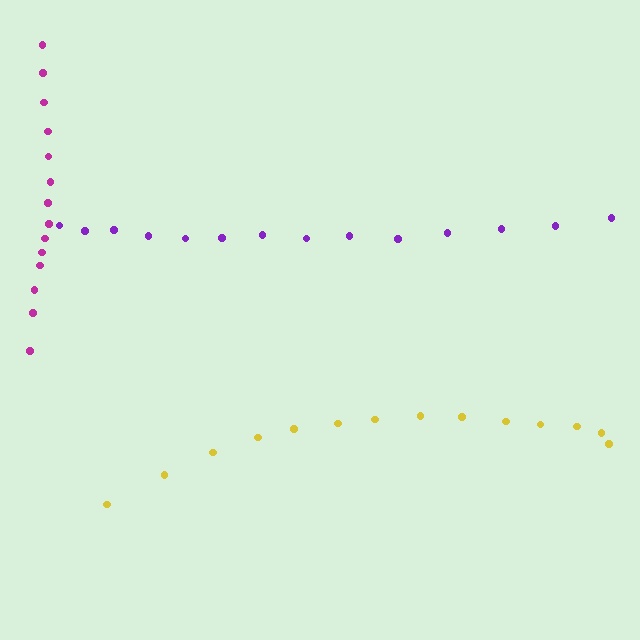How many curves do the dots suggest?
There are 3 distinct paths.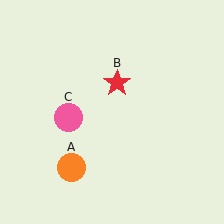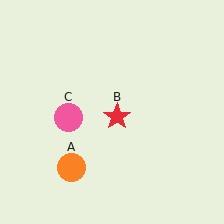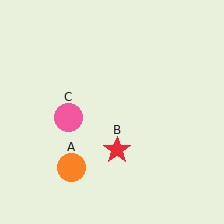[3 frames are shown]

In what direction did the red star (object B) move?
The red star (object B) moved down.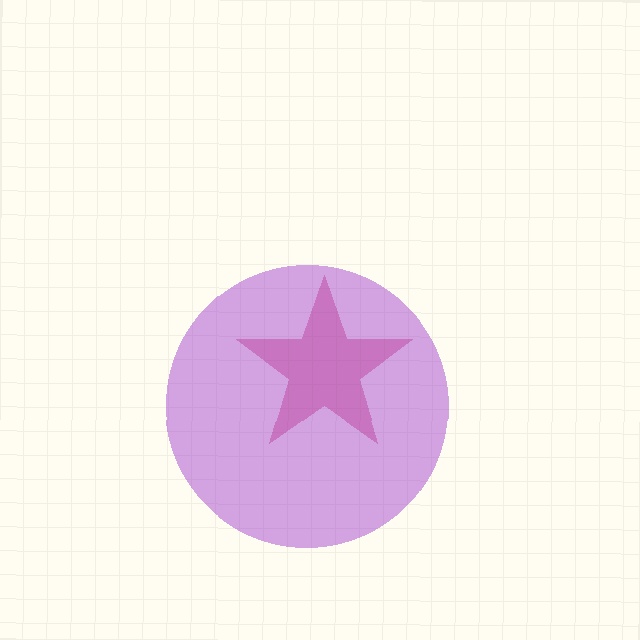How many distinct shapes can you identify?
There are 2 distinct shapes: a purple circle, a magenta star.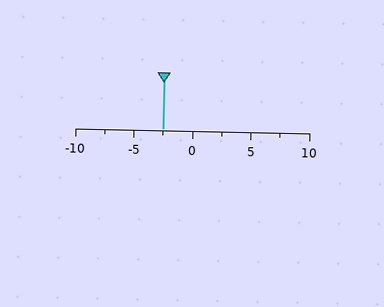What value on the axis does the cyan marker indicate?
The marker indicates approximately -2.5.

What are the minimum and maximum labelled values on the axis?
The axis runs from -10 to 10.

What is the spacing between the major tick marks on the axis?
The major ticks are spaced 5 apart.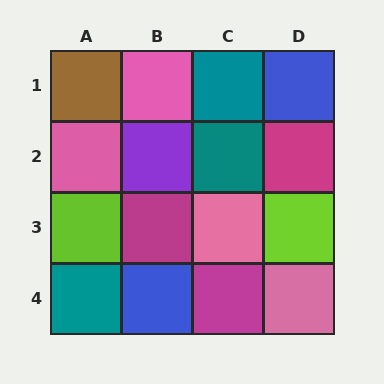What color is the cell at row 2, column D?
Magenta.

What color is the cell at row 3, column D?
Lime.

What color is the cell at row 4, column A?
Teal.